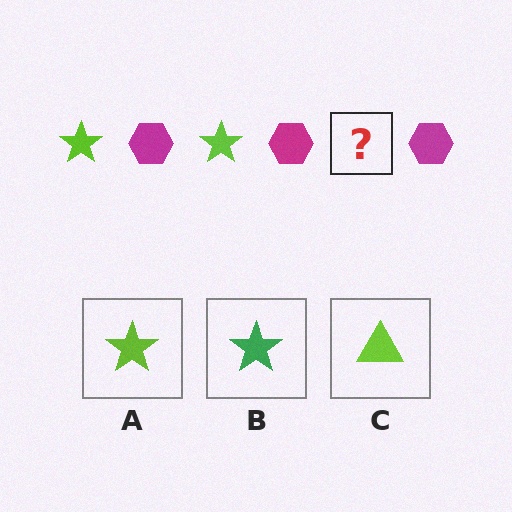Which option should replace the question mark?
Option A.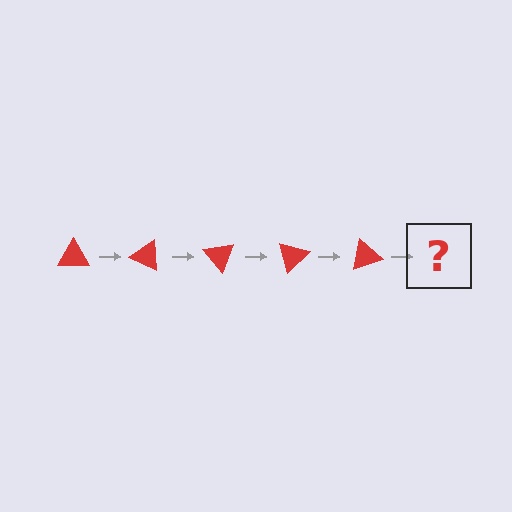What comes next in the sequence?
The next element should be a red triangle rotated 125 degrees.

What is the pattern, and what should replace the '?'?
The pattern is that the triangle rotates 25 degrees each step. The '?' should be a red triangle rotated 125 degrees.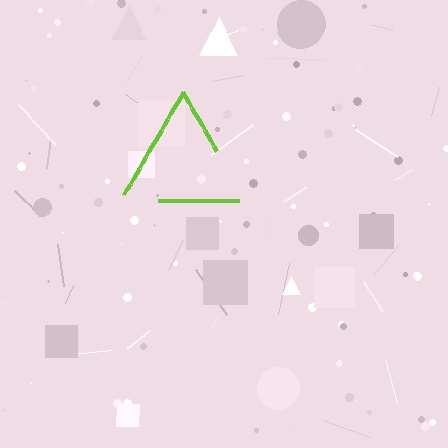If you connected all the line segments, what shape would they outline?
They would outline a triangle.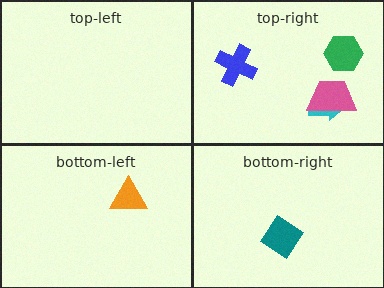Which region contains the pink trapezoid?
The top-right region.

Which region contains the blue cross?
The top-right region.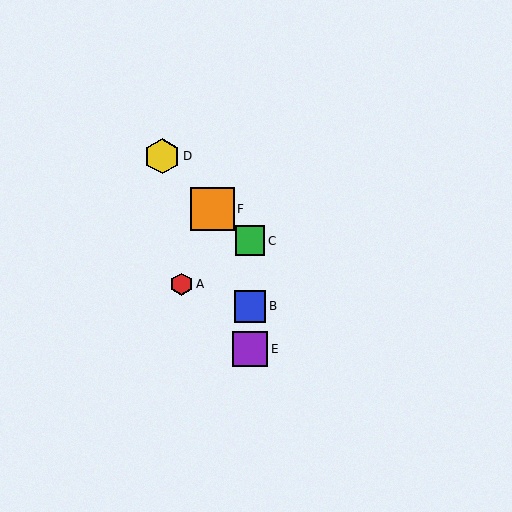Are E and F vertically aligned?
No, E is at x≈250 and F is at x≈212.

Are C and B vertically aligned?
Yes, both are at x≈250.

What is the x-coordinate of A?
Object A is at x≈181.